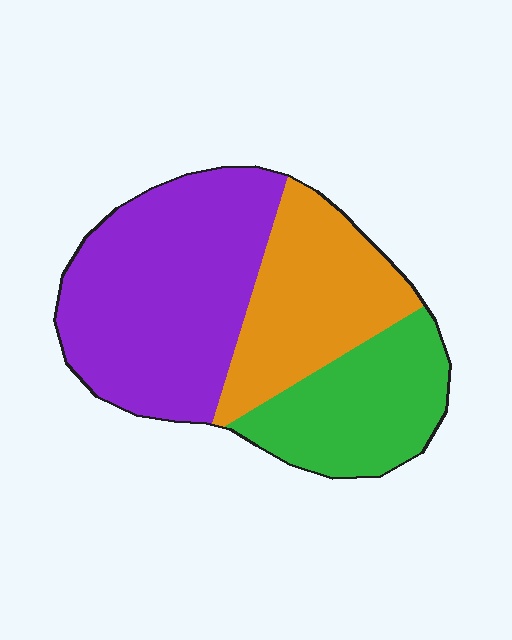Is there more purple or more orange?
Purple.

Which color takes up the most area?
Purple, at roughly 45%.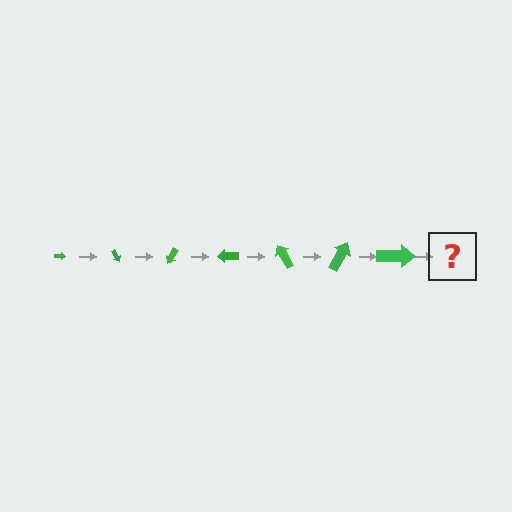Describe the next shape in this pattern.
It should be an arrow, larger than the previous one and rotated 420 degrees from the start.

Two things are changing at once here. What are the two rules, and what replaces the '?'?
The two rules are that the arrow grows larger each step and it rotates 60 degrees each step. The '?' should be an arrow, larger than the previous one and rotated 420 degrees from the start.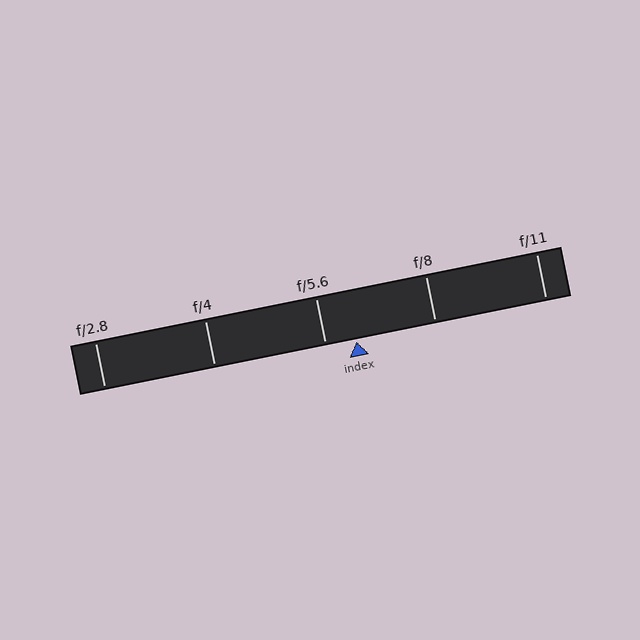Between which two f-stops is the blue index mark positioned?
The index mark is between f/5.6 and f/8.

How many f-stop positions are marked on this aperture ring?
There are 5 f-stop positions marked.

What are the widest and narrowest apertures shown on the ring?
The widest aperture shown is f/2.8 and the narrowest is f/11.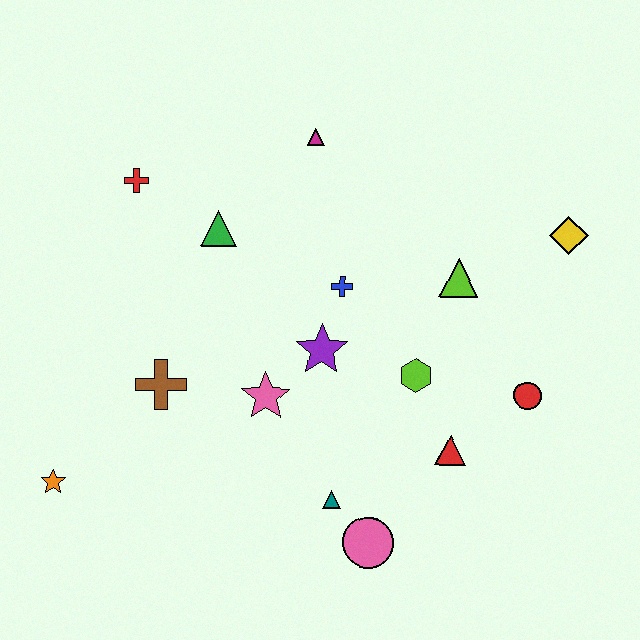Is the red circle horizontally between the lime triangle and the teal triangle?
No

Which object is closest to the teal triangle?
The pink circle is closest to the teal triangle.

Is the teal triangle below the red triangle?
Yes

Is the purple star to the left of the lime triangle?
Yes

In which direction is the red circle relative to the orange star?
The red circle is to the right of the orange star.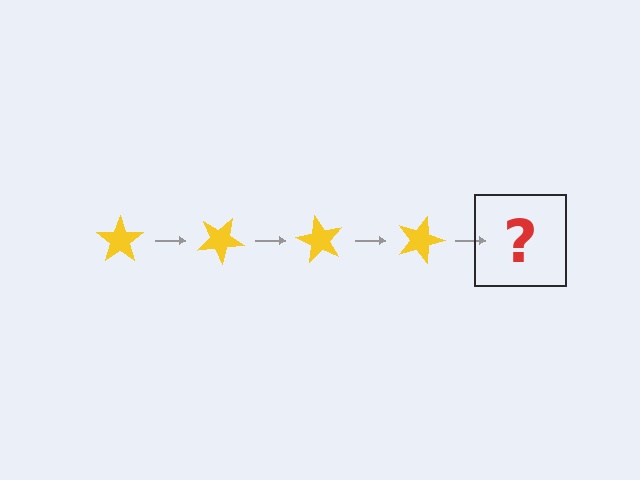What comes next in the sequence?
The next element should be a yellow star rotated 120 degrees.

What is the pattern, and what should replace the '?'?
The pattern is that the star rotates 30 degrees each step. The '?' should be a yellow star rotated 120 degrees.